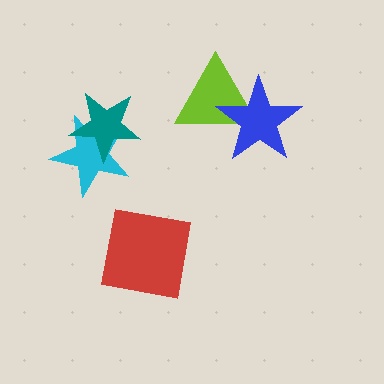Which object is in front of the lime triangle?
The blue star is in front of the lime triangle.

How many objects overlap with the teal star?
1 object overlaps with the teal star.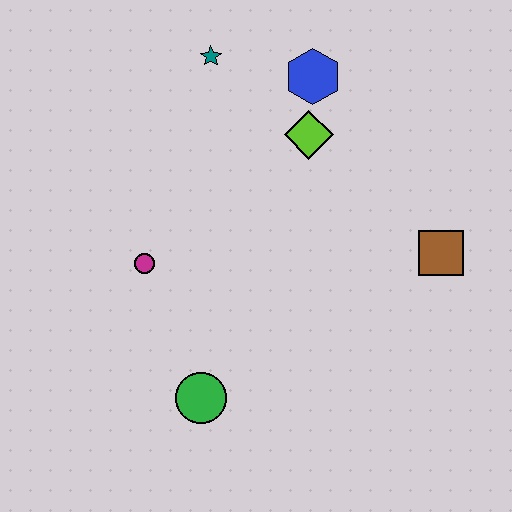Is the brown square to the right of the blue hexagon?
Yes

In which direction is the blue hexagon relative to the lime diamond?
The blue hexagon is above the lime diamond.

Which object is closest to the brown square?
The lime diamond is closest to the brown square.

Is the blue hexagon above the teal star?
No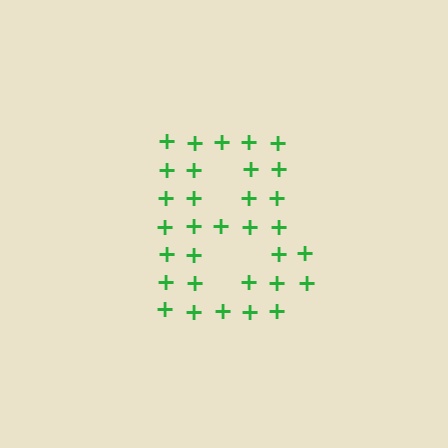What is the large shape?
The large shape is the letter B.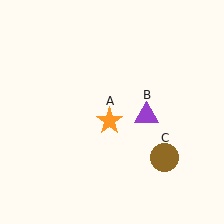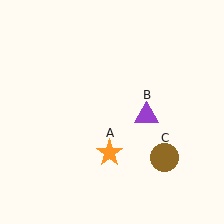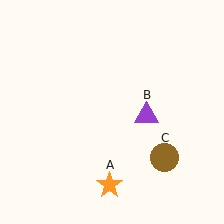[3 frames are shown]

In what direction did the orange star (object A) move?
The orange star (object A) moved down.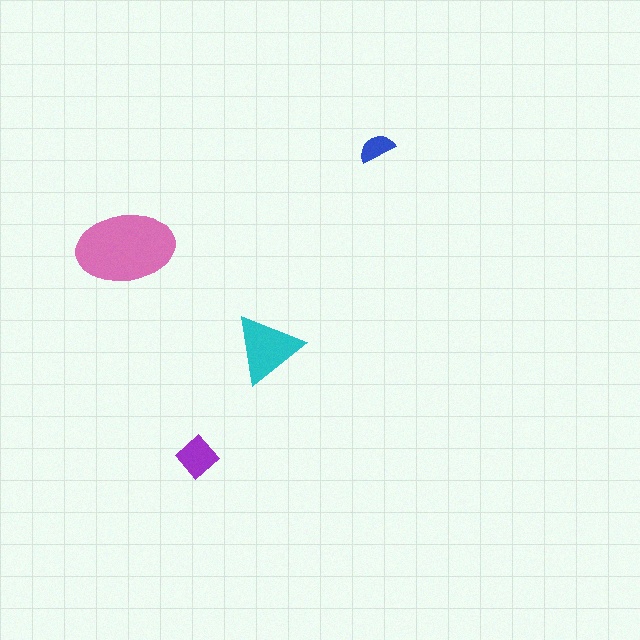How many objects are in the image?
There are 4 objects in the image.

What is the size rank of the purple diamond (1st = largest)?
3rd.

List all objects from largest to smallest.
The pink ellipse, the cyan triangle, the purple diamond, the blue semicircle.